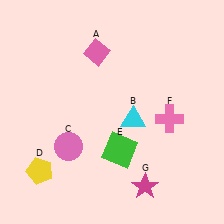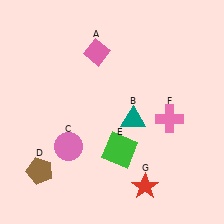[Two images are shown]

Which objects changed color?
B changed from cyan to teal. D changed from yellow to brown. G changed from magenta to red.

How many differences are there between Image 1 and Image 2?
There are 3 differences between the two images.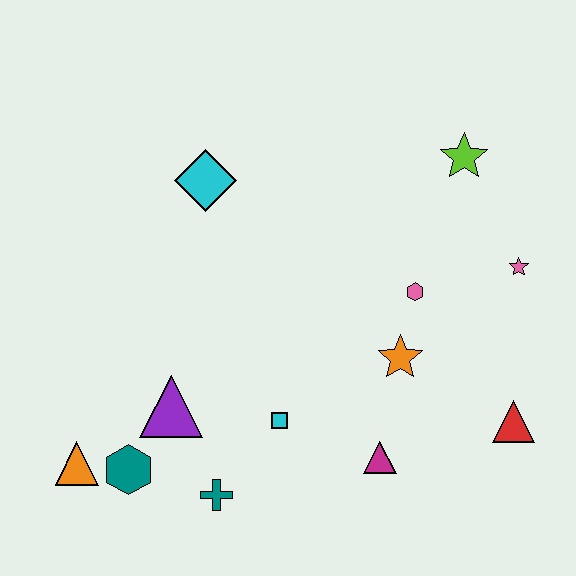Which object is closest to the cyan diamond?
The purple triangle is closest to the cyan diamond.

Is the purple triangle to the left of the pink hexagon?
Yes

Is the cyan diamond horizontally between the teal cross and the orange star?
No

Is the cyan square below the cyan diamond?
Yes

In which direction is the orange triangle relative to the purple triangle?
The orange triangle is to the left of the purple triangle.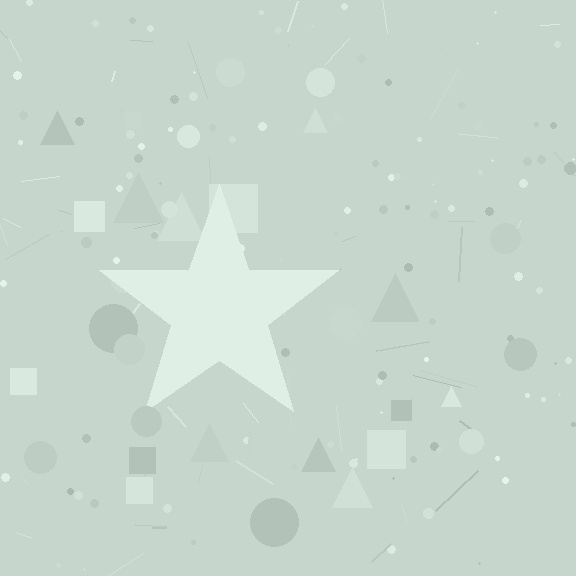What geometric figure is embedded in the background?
A star is embedded in the background.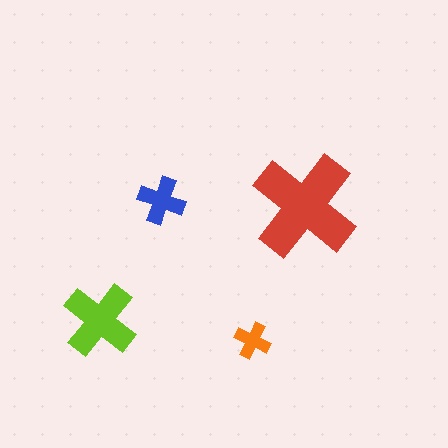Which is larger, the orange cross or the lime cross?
The lime one.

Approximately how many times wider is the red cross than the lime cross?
About 1.5 times wider.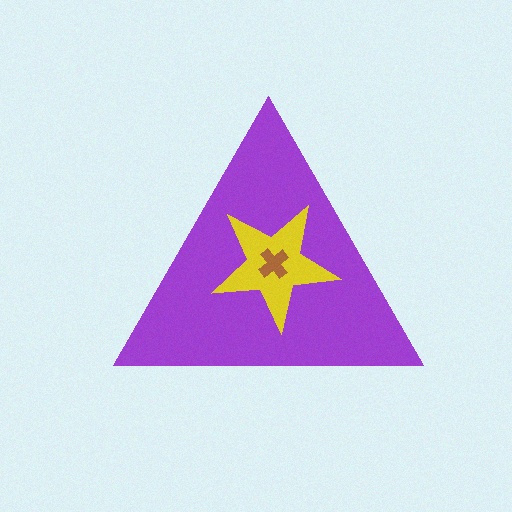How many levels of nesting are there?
3.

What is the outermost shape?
The purple triangle.